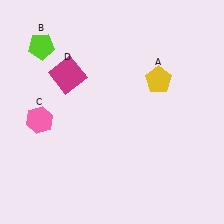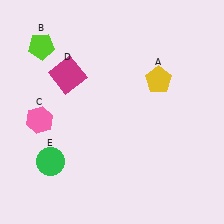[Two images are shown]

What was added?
A green circle (E) was added in Image 2.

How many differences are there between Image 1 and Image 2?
There is 1 difference between the two images.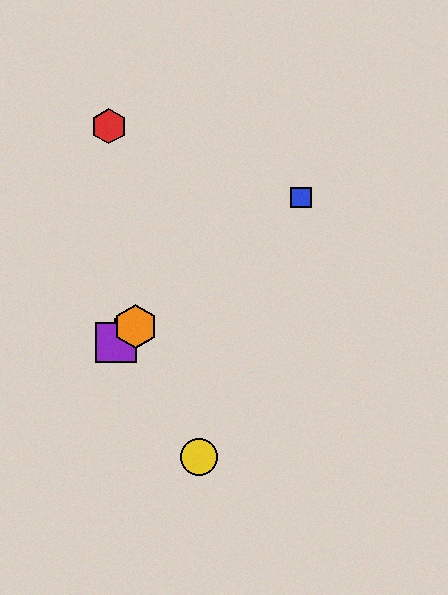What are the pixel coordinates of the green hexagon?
The green hexagon is at (133, 329).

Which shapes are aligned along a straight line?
The blue square, the green hexagon, the purple square, the orange hexagon are aligned along a straight line.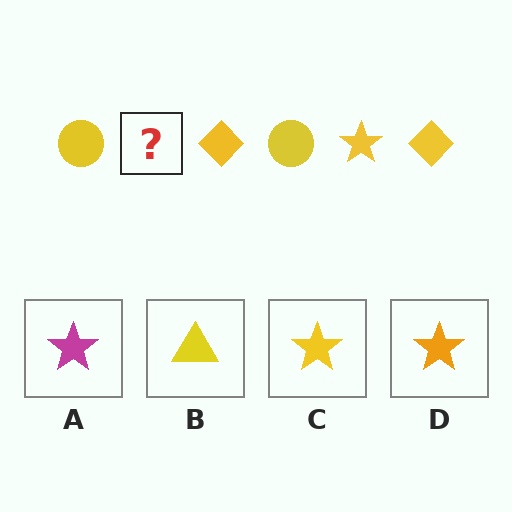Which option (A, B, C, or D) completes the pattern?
C.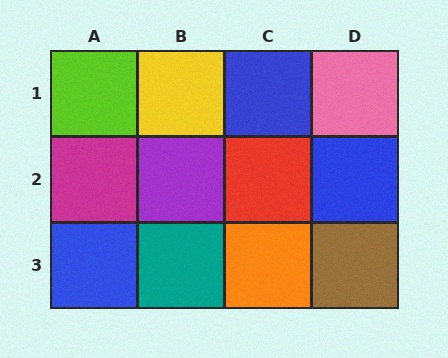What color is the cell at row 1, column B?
Yellow.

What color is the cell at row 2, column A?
Magenta.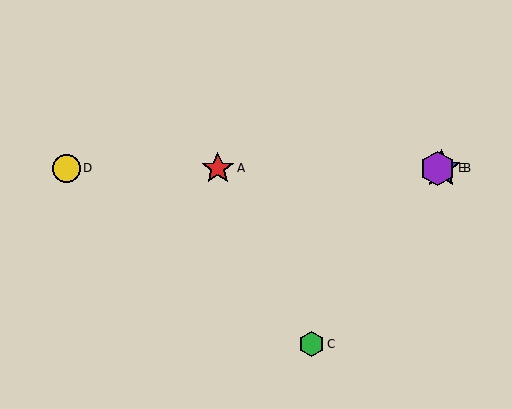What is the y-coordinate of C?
Object C is at y≈344.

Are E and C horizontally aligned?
No, E is at y≈168 and C is at y≈344.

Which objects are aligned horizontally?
Objects A, B, D, E are aligned horizontally.